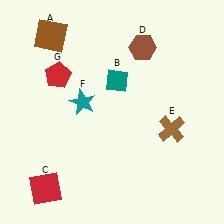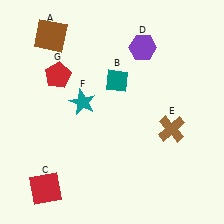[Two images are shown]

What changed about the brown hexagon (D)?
In Image 1, D is brown. In Image 2, it changed to purple.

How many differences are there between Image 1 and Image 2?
There is 1 difference between the two images.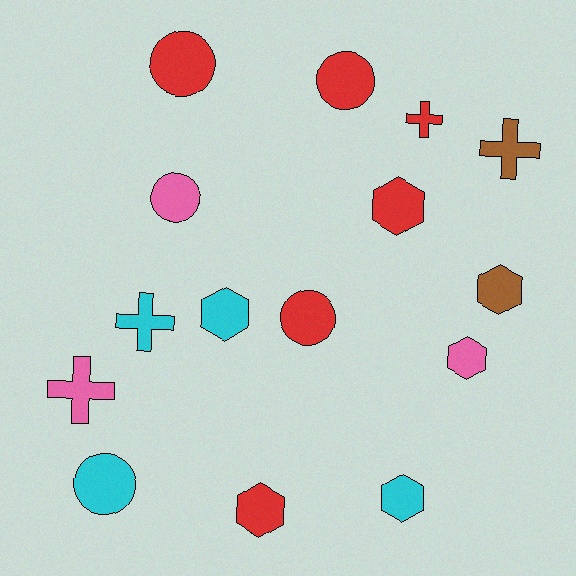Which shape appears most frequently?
Hexagon, with 6 objects.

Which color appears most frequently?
Red, with 6 objects.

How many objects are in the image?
There are 15 objects.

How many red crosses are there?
There is 1 red cross.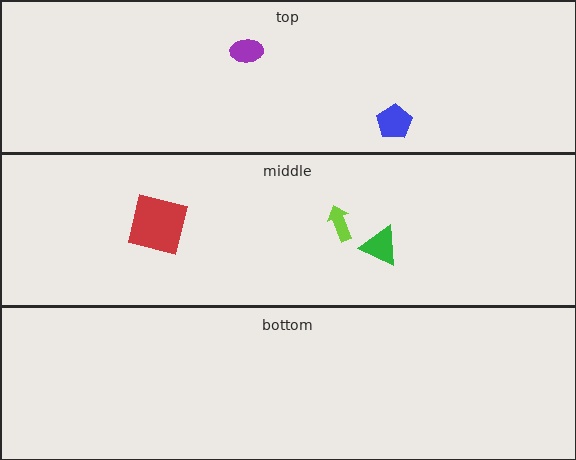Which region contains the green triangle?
The middle region.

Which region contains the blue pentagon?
The top region.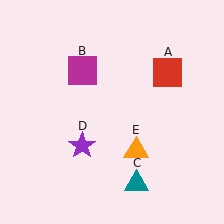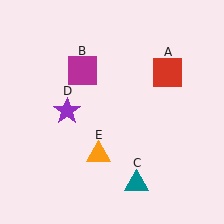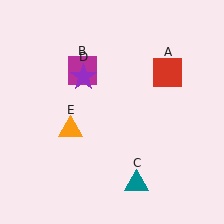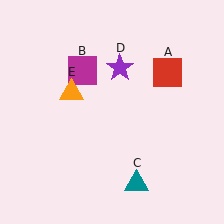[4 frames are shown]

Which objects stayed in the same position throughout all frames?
Red square (object A) and magenta square (object B) and teal triangle (object C) remained stationary.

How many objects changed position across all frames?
2 objects changed position: purple star (object D), orange triangle (object E).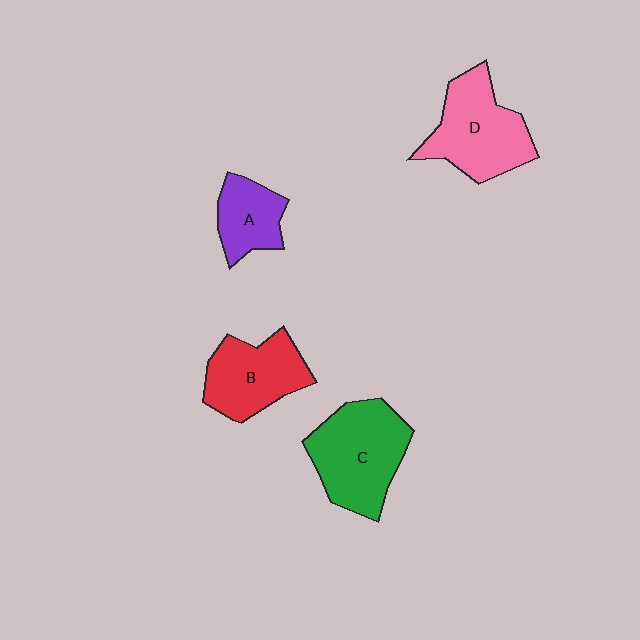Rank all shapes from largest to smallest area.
From largest to smallest: C (green), D (pink), B (red), A (purple).